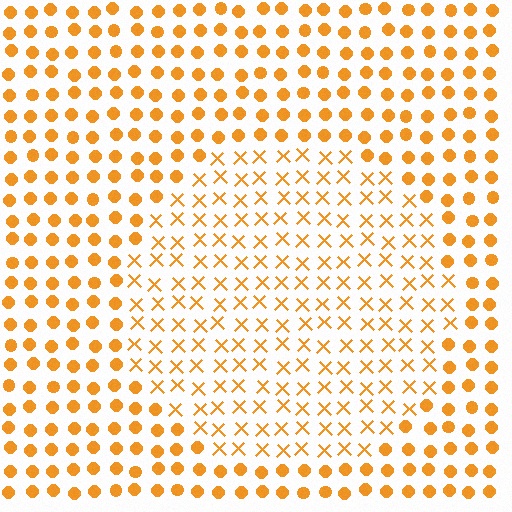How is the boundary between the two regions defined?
The boundary is defined by a change in element shape: X marks inside vs. circles outside. All elements share the same color and spacing.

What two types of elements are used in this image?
The image uses X marks inside the circle region and circles outside it.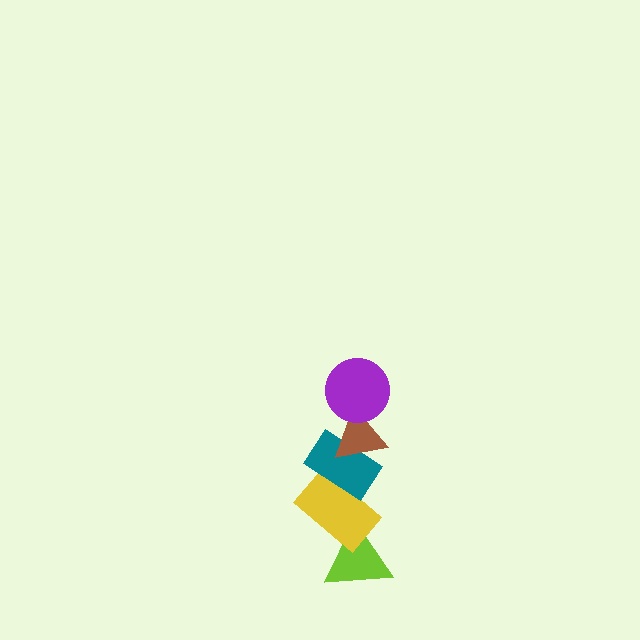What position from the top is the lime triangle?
The lime triangle is 5th from the top.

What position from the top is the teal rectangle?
The teal rectangle is 3rd from the top.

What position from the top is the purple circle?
The purple circle is 1st from the top.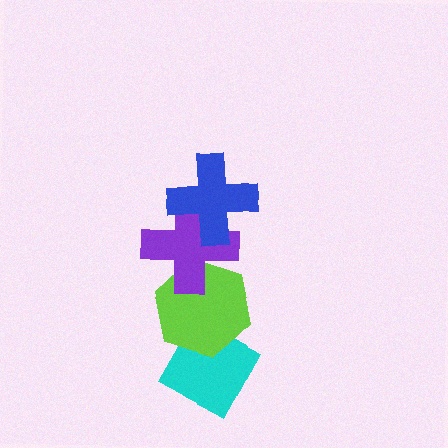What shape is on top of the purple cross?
The blue cross is on top of the purple cross.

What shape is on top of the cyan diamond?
The lime hexagon is on top of the cyan diamond.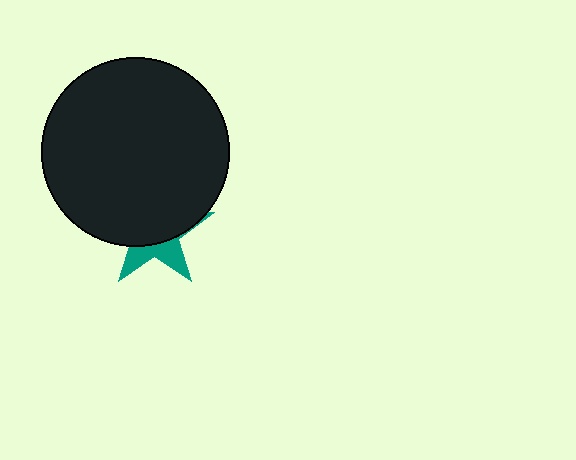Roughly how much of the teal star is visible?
A small part of it is visible (roughly 33%).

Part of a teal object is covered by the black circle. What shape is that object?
It is a star.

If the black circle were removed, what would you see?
You would see the complete teal star.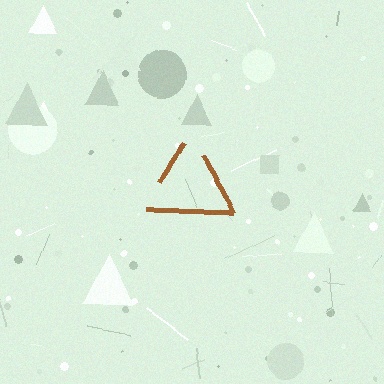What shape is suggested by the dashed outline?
The dashed outline suggests a triangle.